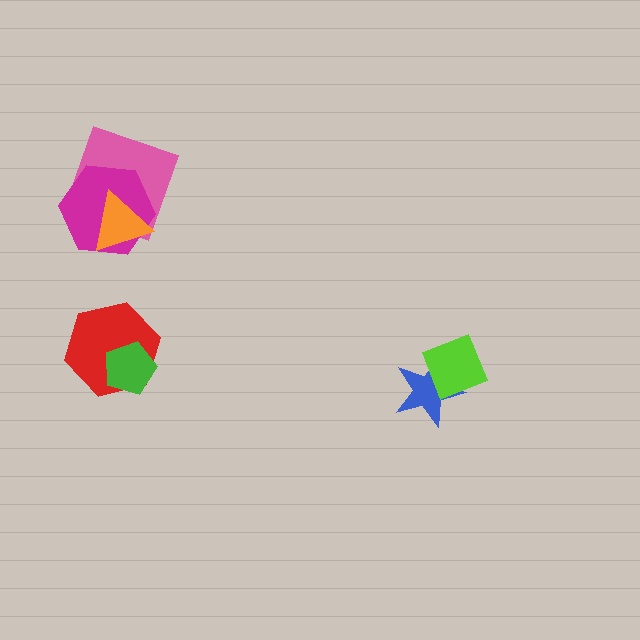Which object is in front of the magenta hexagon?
The orange triangle is in front of the magenta hexagon.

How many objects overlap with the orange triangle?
2 objects overlap with the orange triangle.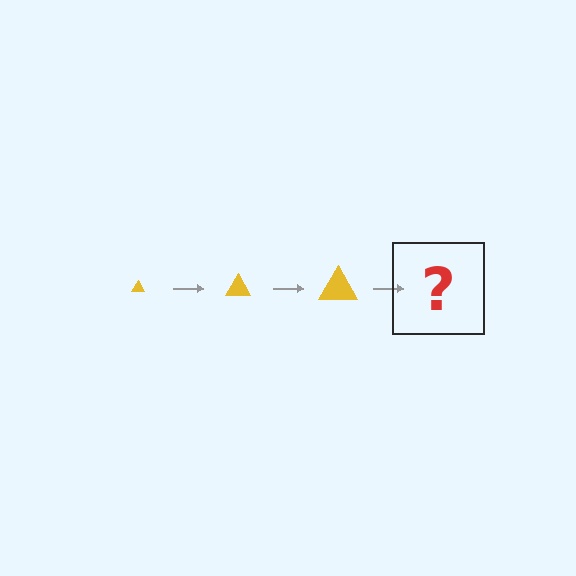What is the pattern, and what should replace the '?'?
The pattern is that the triangle gets progressively larger each step. The '?' should be a yellow triangle, larger than the previous one.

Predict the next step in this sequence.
The next step is a yellow triangle, larger than the previous one.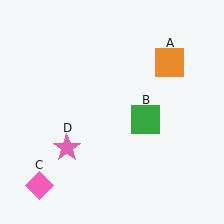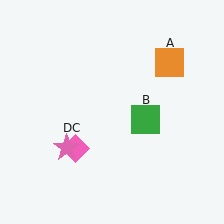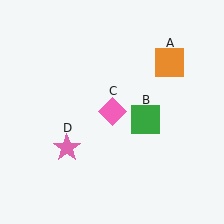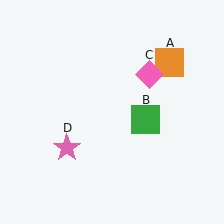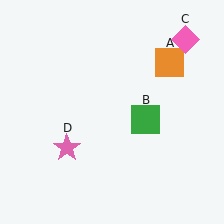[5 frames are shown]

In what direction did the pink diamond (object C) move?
The pink diamond (object C) moved up and to the right.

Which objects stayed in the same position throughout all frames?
Orange square (object A) and green square (object B) and pink star (object D) remained stationary.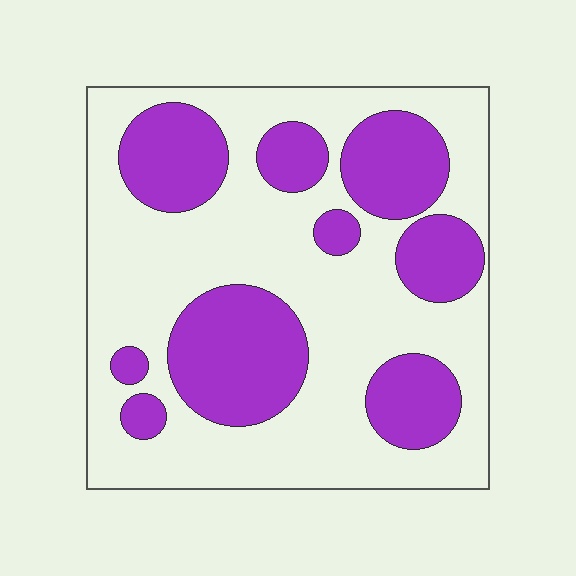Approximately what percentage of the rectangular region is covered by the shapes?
Approximately 35%.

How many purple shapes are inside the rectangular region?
9.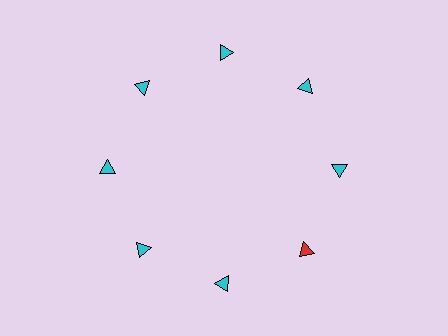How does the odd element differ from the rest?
It has a different color: red instead of cyan.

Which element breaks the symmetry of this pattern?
The red triangle at roughly the 4 o'clock position breaks the symmetry. All other shapes are cyan triangles.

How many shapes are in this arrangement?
There are 8 shapes arranged in a ring pattern.